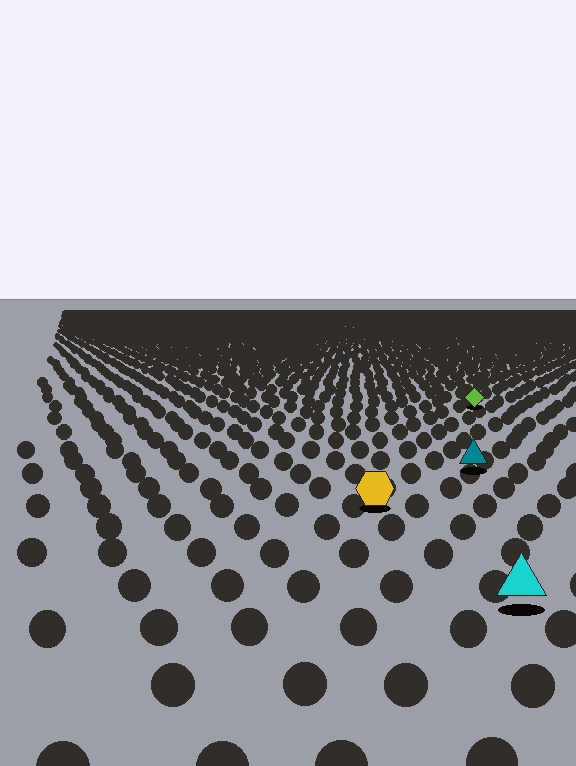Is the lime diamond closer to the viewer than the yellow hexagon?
No. The yellow hexagon is closer — you can tell from the texture gradient: the ground texture is coarser near it.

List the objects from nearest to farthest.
From nearest to farthest: the cyan triangle, the yellow hexagon, the teal triangle, the lime diamond.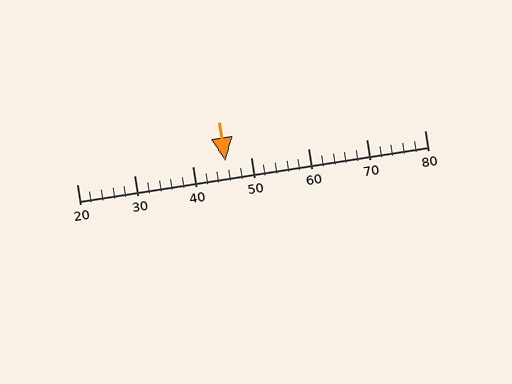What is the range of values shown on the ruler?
The ruler shows values from 20 to 80.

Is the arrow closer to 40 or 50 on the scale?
The arrow is closer to 50.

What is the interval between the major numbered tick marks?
The major tick marks are spaced 10 units apart.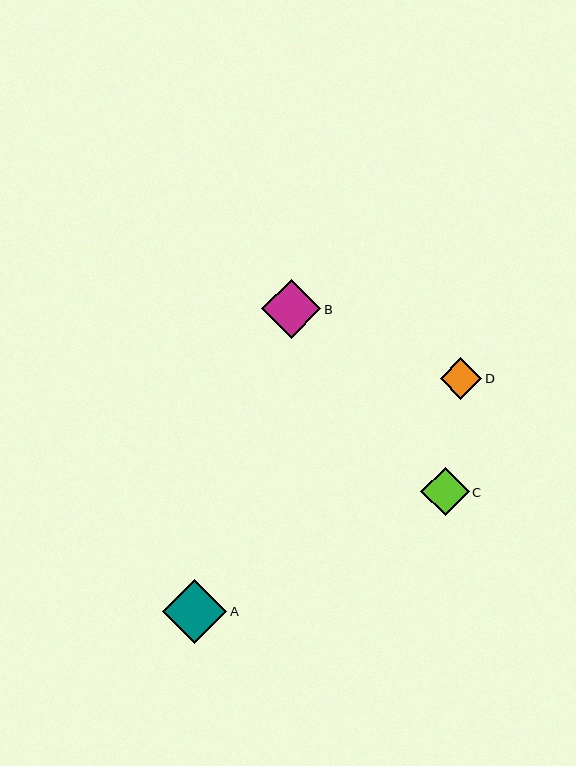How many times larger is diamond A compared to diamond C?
Diamond A is approximately 1.3 times the size of diamond C.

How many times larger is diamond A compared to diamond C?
Diamond A is approximately 1.3 times the size of diamond C.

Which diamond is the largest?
Diamond A is the largest with a size of approximately 64 pixels.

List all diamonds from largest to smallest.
From largest to smallest: A, B, C, D.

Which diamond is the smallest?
Diamond D is the smallest with a size of approximately 42 pixels.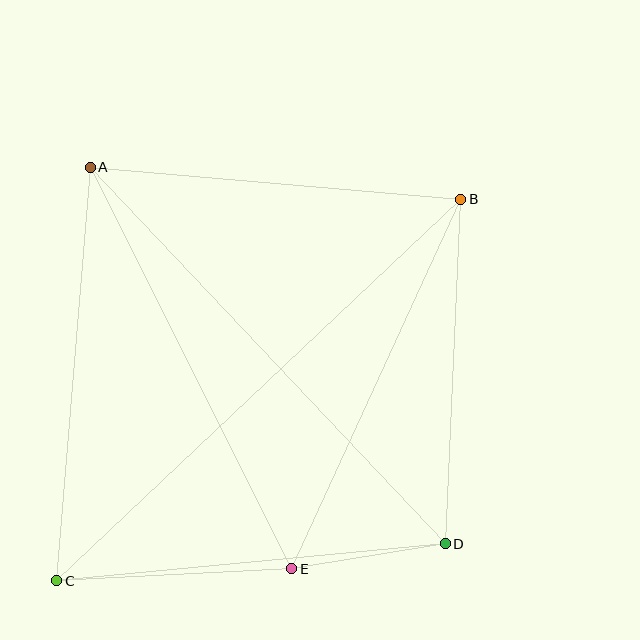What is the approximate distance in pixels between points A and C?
The distance between A and C is approximately 415 pixels.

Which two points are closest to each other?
Points D and E are closest to each other.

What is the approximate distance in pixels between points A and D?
The distance between A and D is approximately 517 pixels.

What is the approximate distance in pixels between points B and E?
The distance between B and E is approximately 406 pixels.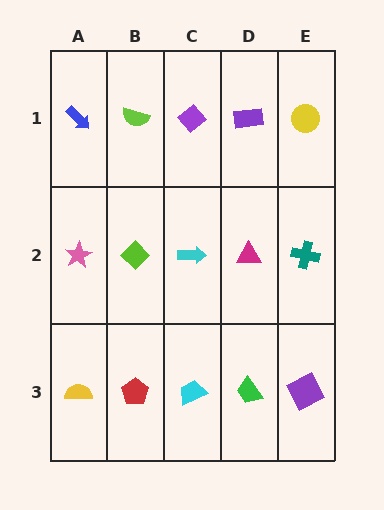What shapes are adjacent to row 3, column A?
A pink star (row 2, column A), a red pentagon (row 3, column B).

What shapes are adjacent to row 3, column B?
A lime diamond (row 2, column B), a yellow semicircle (row 3, column A), a cyan trapezoid (row 3, column C).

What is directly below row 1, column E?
A teal cross.